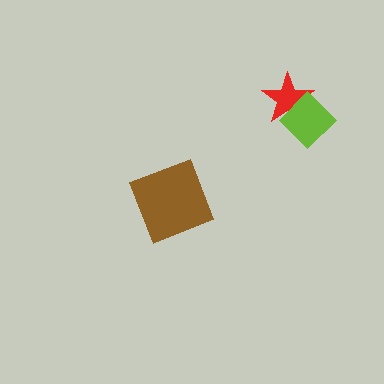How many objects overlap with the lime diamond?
1 object overlaps with the lime diamond.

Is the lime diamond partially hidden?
No, no other shape covers it.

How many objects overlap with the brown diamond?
0 objects overlap with the brown diamond.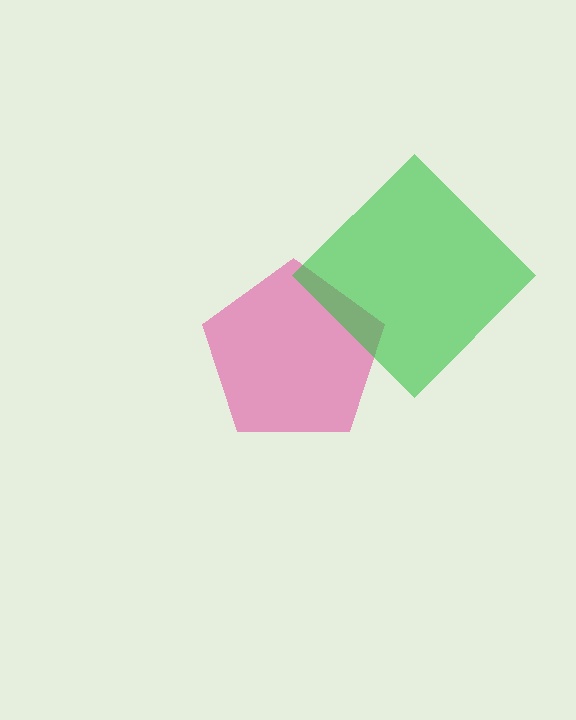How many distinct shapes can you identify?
There are 2 distinct shapes: a pink pentagon, a green diamond.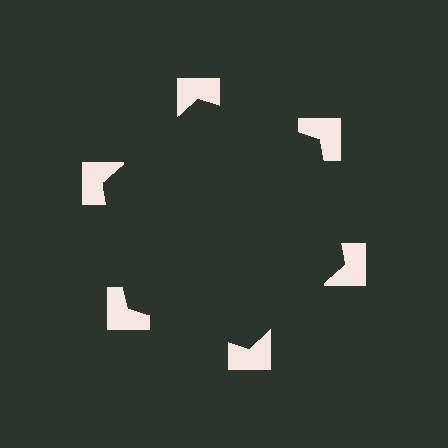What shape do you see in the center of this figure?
An illusory hexagon — its edges are inferred from the aligned wedge cuts in the notched squares, not physically drawn.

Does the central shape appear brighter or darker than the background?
It typically appears slightly darker than the background, even though no actual brightness change is drawn.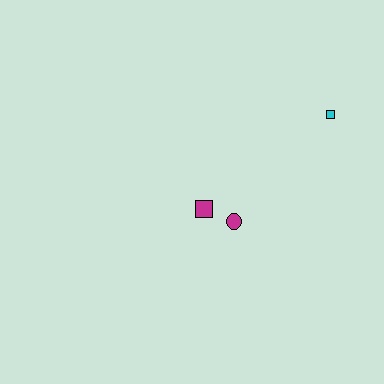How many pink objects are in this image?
There are no pink objects.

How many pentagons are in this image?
There are no pentagons.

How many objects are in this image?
There are 3 objects.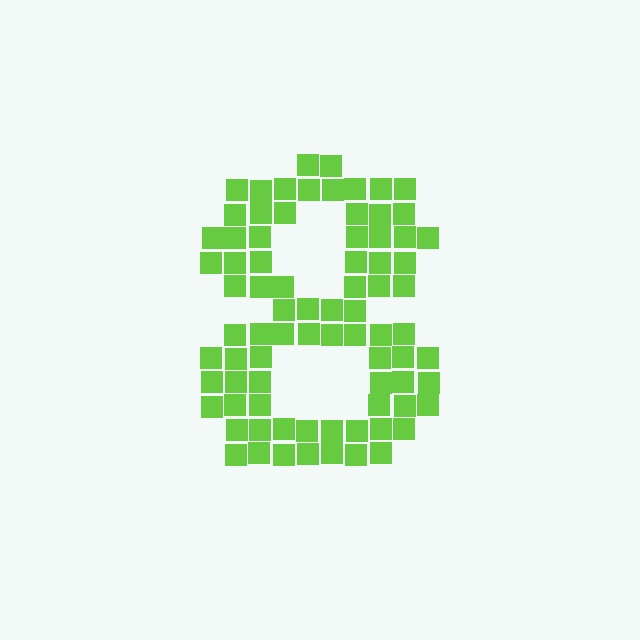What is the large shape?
The large shape is the digit 8.